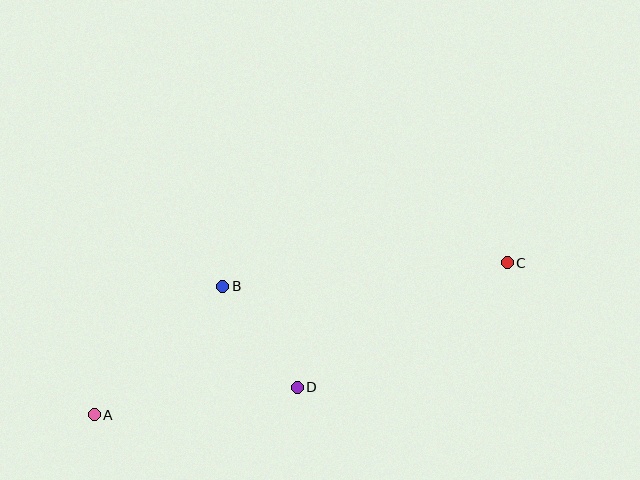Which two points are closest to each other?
Points B and D are closest to each other.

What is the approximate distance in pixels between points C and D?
The distance between C and D is approximately 244 pixels.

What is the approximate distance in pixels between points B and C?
The distance between B and C is approximately 285 pixels.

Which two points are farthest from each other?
Points A and C are farthest from each other.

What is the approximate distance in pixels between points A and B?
The distance between A and B is approximately 182 pixels.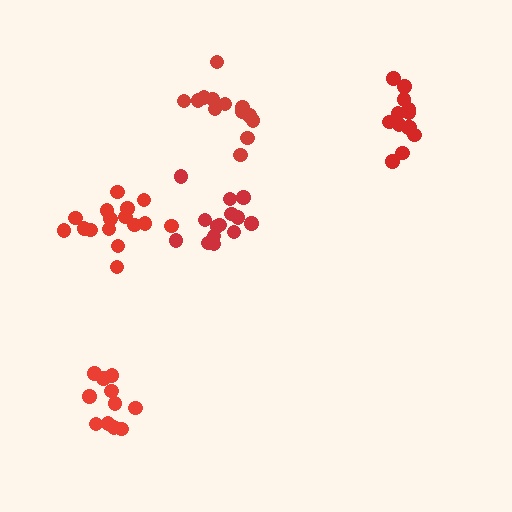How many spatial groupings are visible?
There are 5 spatial groupings.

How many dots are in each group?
Group 1: 14 dots, Group 2: 11 dots, Group 3: 13 dots, Group 4: 16 dots, Group 5: 13 dots (67 total).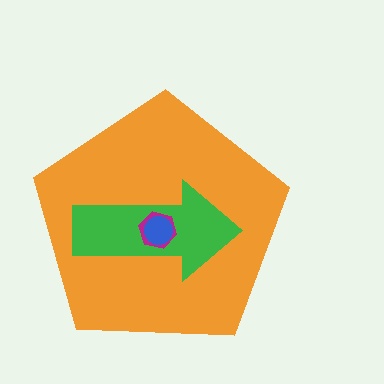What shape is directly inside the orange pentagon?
The green arrow.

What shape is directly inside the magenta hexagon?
The blue circle.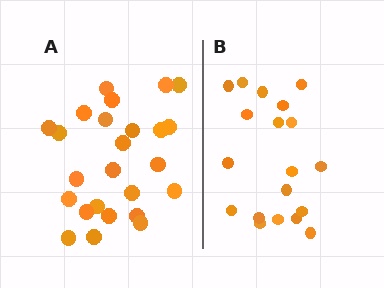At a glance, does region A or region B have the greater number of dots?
Region A (the left region) has more dots.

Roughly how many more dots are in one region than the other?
Region A has about 6 more dots than region B.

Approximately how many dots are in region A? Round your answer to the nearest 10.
About 20 dots. (The exact count is 25, which rounds to 20.)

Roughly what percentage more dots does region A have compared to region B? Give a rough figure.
About 30% more.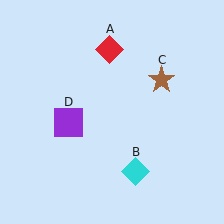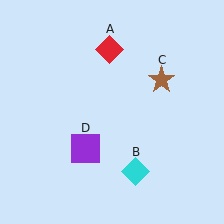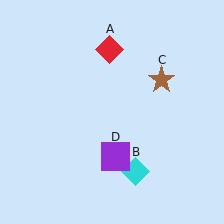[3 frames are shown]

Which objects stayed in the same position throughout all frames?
Red diamond (object A) and cyan diamond (object B) and brown star (object C) remained stationary.